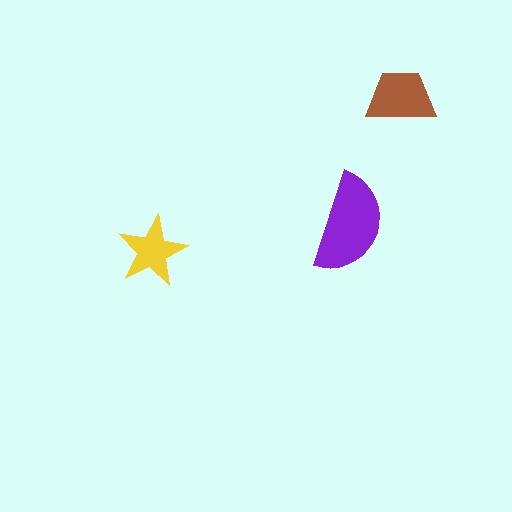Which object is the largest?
The purple semicircle.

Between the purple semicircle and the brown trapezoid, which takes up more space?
The purple semicircle.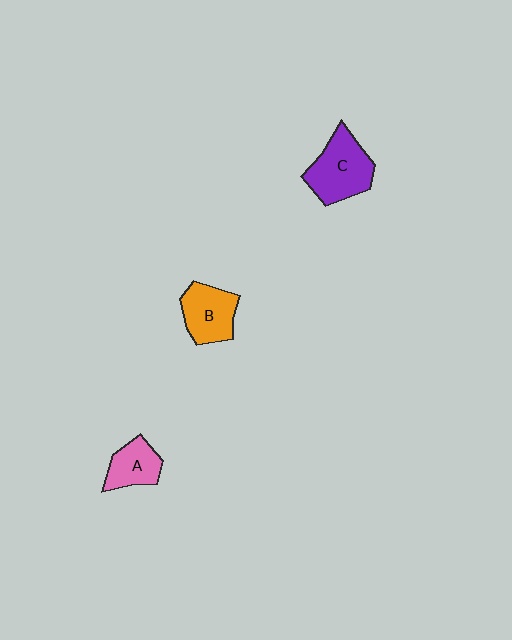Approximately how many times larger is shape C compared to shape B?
Approximately 1.3 times.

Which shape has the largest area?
Shape C (purple).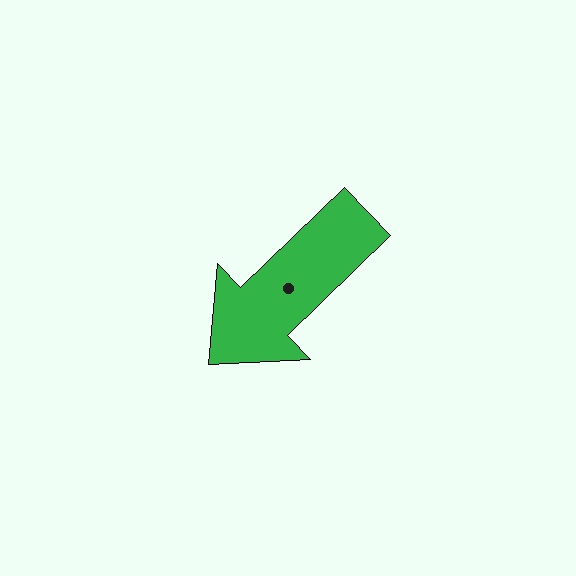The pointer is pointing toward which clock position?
Roughly 8 o'clock.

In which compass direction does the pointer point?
Southwest.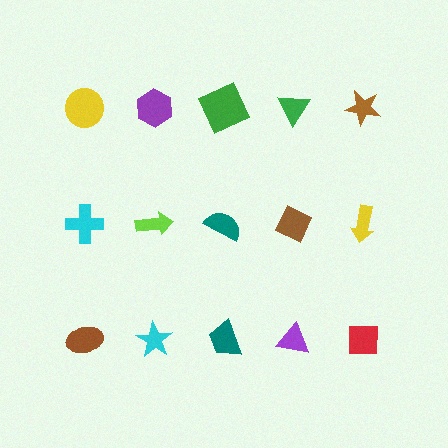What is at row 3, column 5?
A red square.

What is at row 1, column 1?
A yellow circle.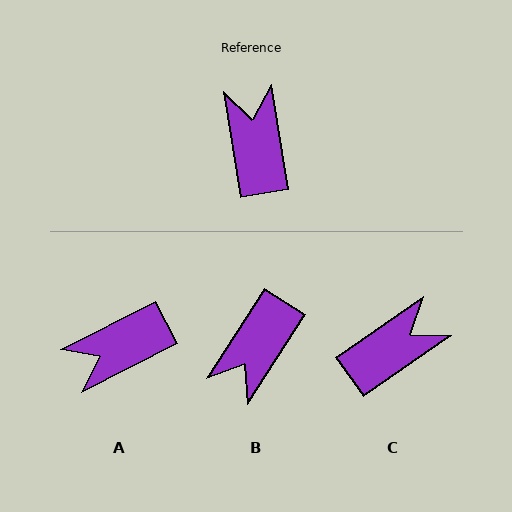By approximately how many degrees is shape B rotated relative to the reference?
Approximately 138 degrees counter-clockwise.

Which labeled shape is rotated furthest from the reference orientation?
B, about 138 degrees away.